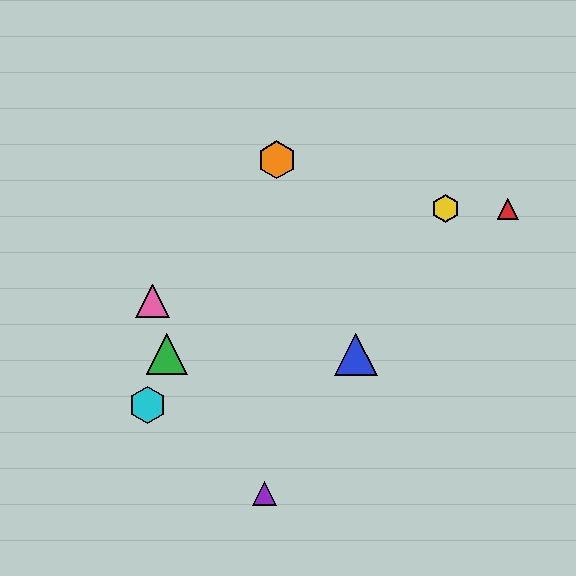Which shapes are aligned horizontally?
The red triangle, the yellow hexagon are aligned horizontally.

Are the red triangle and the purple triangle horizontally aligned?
No, the red triangle is at y≈209 and the purple triangle is at y≈494.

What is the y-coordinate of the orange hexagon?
The orange hexagon is at y≈160.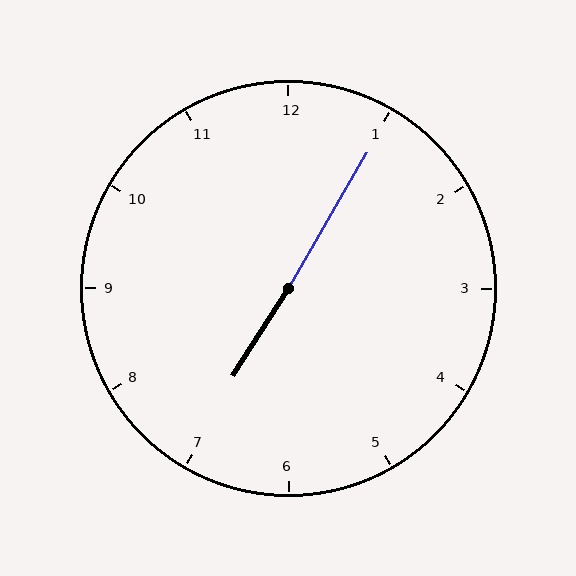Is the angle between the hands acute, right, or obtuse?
It is obtuse.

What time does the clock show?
7:05.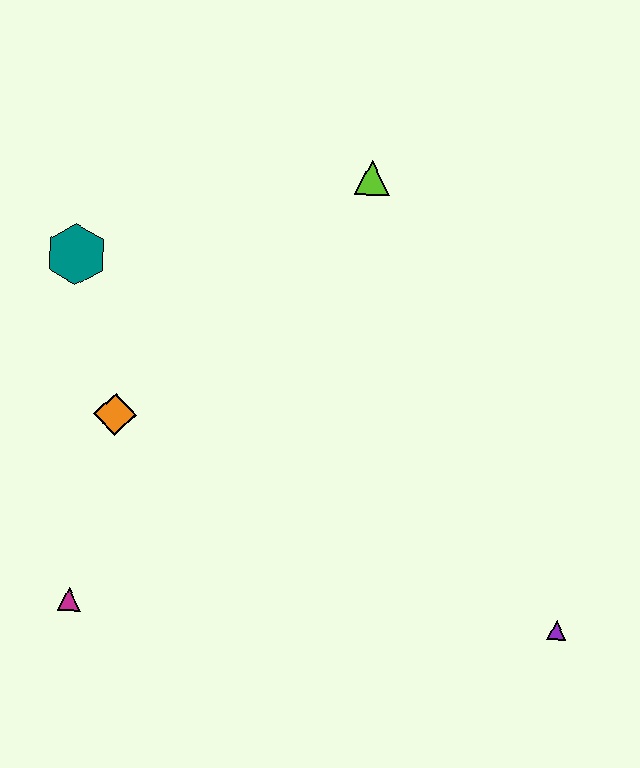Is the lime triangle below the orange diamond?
No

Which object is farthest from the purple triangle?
The teal hexagon is farthest from the purple triangle.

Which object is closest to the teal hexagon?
The orange diamond is closest to the teal hexagon.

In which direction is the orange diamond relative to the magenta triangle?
The orange diamond is above the magenta triangle.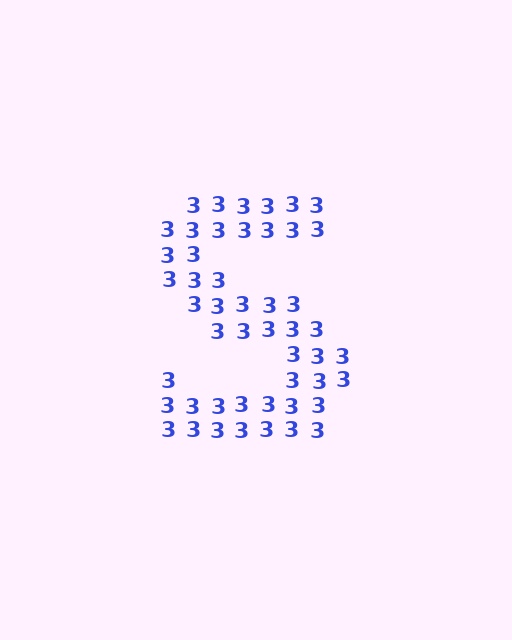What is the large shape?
The large shape is the letter S.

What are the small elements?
The small elements are digit 3's.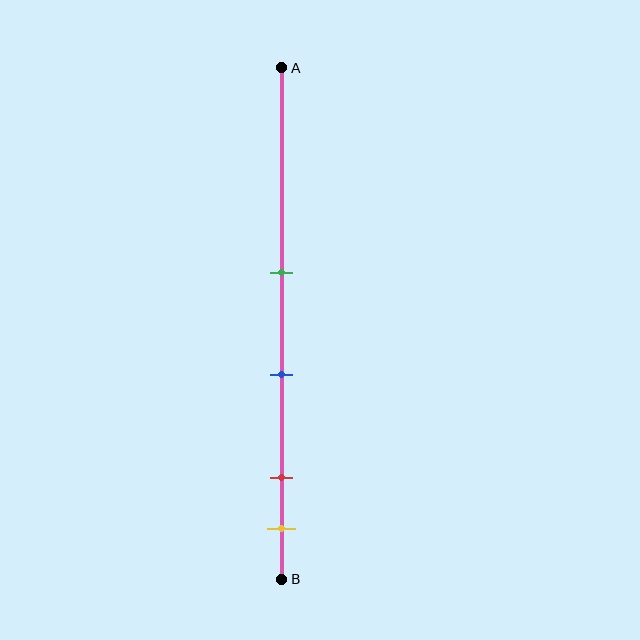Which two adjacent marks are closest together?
The red and yellow marks are the closest adjacent pair.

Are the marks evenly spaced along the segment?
No, the marks are not evenly spaced.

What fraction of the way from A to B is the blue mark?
The blue mark is approximately 60% (0.6) of the way from A to B.